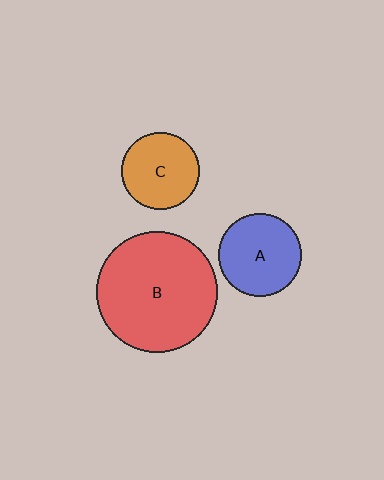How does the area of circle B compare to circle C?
Approximately 2.4 times.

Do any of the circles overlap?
No, none of the circles overlap.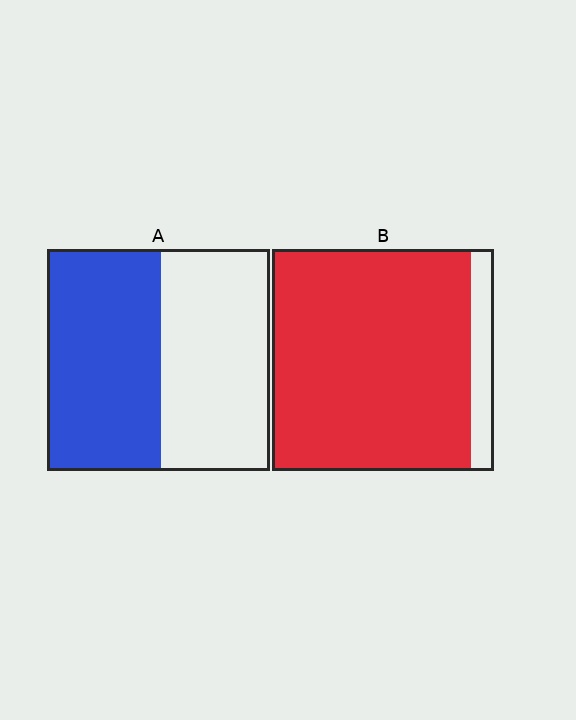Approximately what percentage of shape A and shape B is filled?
A is approximately 50% and B is approximately 90%.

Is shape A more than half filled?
Roughly half.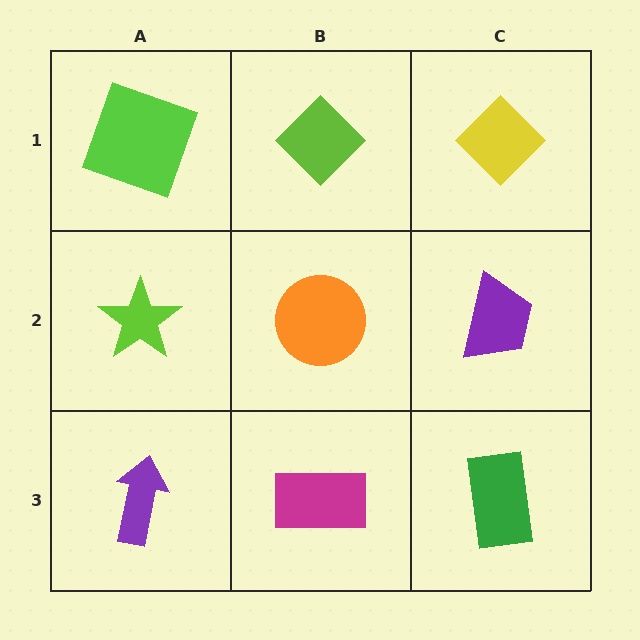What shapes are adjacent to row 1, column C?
A purple trapezoid (row 2, column C), a lime diamond (row 1, column B).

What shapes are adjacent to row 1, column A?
A lime star (row 2, column A), a lime diamond (row 1, column B).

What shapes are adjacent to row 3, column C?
A purple trapezoid (row 2, column C), a magenta rectangle (row 3, column B).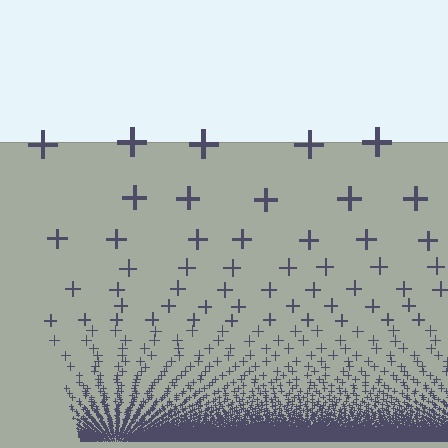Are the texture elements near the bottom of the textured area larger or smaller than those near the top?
Smaller. The gradient is inverted — elements near the bottom are smaller and denser.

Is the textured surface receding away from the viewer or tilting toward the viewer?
The surface appears to tilt toward the viewer. Texture elements get larger and sparser toward the top.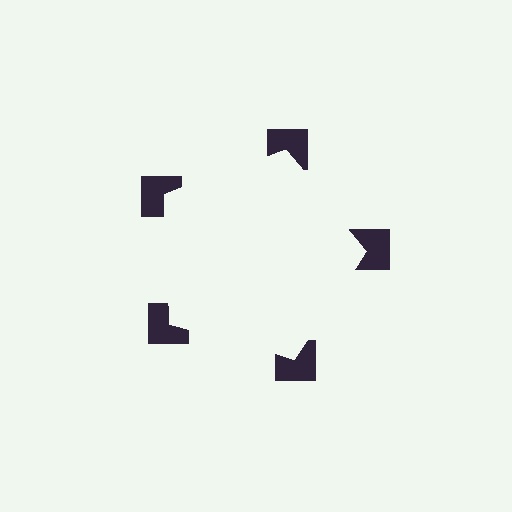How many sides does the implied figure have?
5 sides.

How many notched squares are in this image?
There are 5 — one at each vertex of the illusory pentagon.